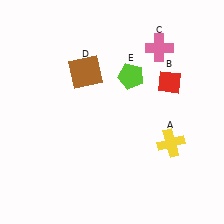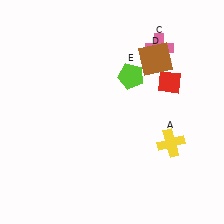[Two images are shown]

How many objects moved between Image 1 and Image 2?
1 object moved between the two images.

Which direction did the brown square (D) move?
The brown square (D) moved right.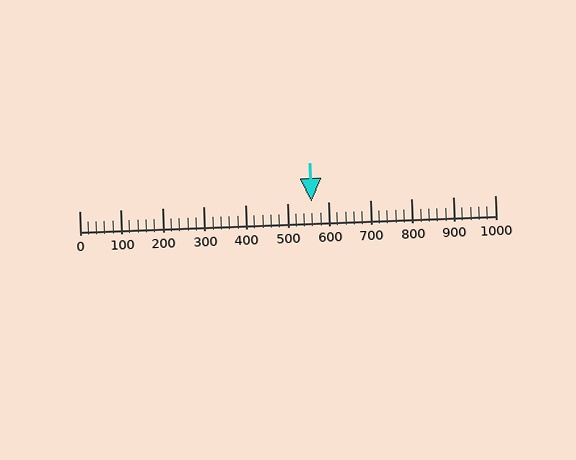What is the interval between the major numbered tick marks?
The major tick marks are spaced 100 units apart.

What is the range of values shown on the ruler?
The ruler shows values from 0 to 1000.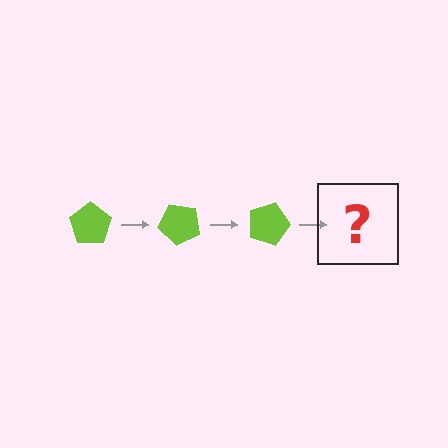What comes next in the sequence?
The next element should be a lime pentagon rotated 135 degrees.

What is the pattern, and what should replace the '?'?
The pattern is that the pentagon rotates 45 degrees each step. The '?' should be a lime pentagon rotated 135 degrees.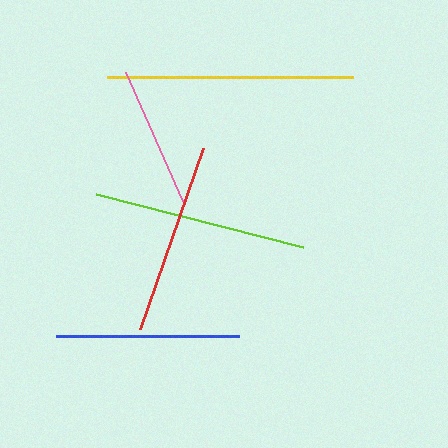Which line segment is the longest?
The yellow line is the longest at approximately 245 pixels.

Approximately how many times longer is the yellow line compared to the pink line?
The yellow line is approximately 1.8 times the length of the pink line.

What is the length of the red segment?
The red segment is approximately 192 pixels long.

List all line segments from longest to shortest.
From longest to shortest: yellow, lime, red, blue, pink.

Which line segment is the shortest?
The pink line is the shortest at approximately 140 pixels.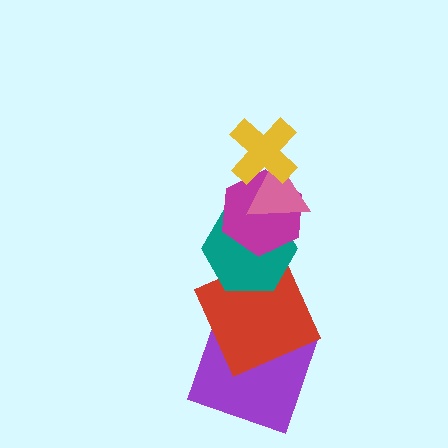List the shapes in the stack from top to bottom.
From top to bottom: the yellow cross, the pink triangle, the magenta hexagon, the teal hexagon, the red square, the purple square.